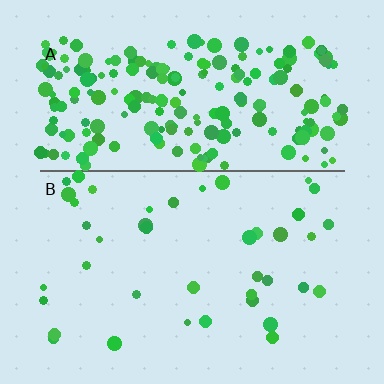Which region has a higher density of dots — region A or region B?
A (the top).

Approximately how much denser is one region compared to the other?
Approximately 5.3× — region A over region B.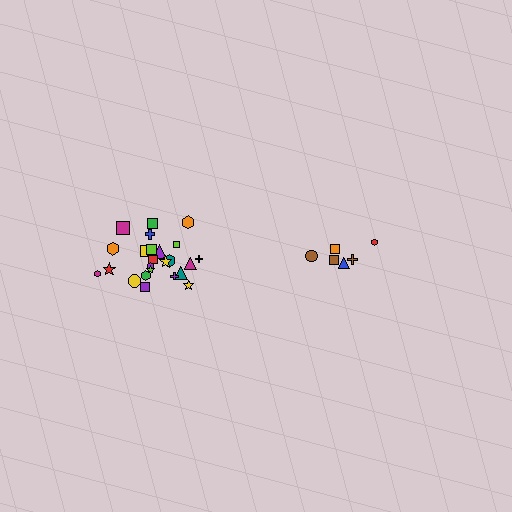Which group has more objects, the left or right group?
The left group.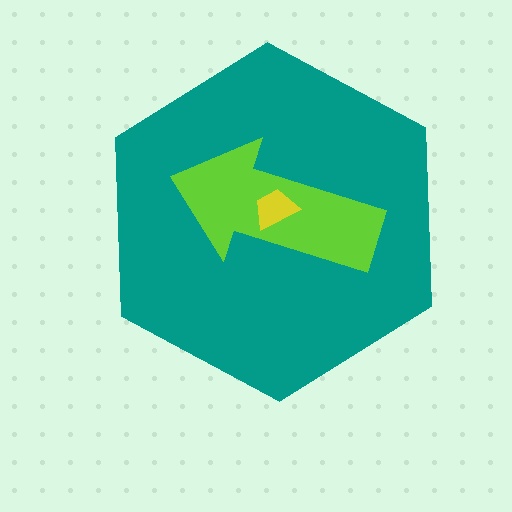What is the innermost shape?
The yellow trapezoid.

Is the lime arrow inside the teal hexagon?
Yes.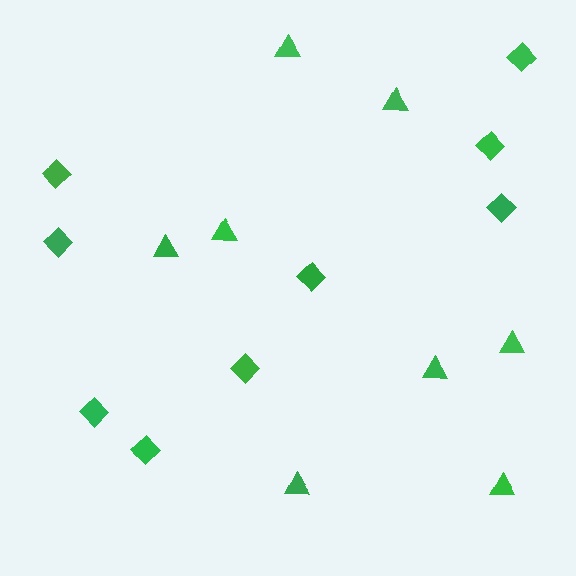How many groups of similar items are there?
There are 2 groups: one group of diamonds (9) and one group of triangles (8).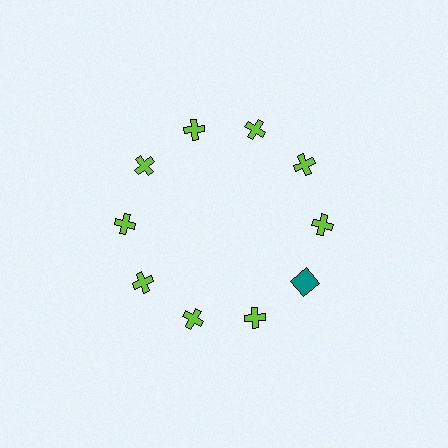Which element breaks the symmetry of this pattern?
The teal square at roughly the 4 o'clock position breaks the symmetry. All other shapes are lime crosses.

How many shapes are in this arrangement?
There are 10 shapes arranged in a ring pattern.